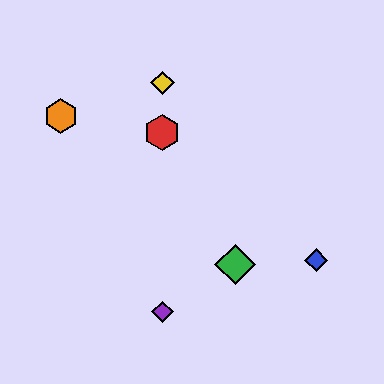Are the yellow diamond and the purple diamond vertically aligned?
Yes, both are at x≈162.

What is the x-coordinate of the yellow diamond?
The yellow diamond is at x≈162.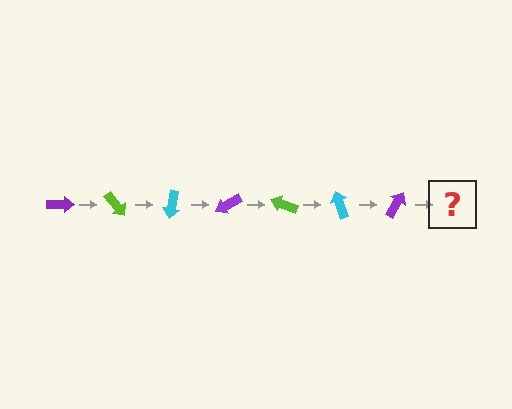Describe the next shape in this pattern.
It should be a lime arrow, rotated 350 degrees from the start.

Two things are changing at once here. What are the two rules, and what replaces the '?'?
The two rules are that it rotates 50 degrees each step and the color cycles through purple, lime, and cyan. The '?' should be a lime arrow, rotated 350 degrees from the start.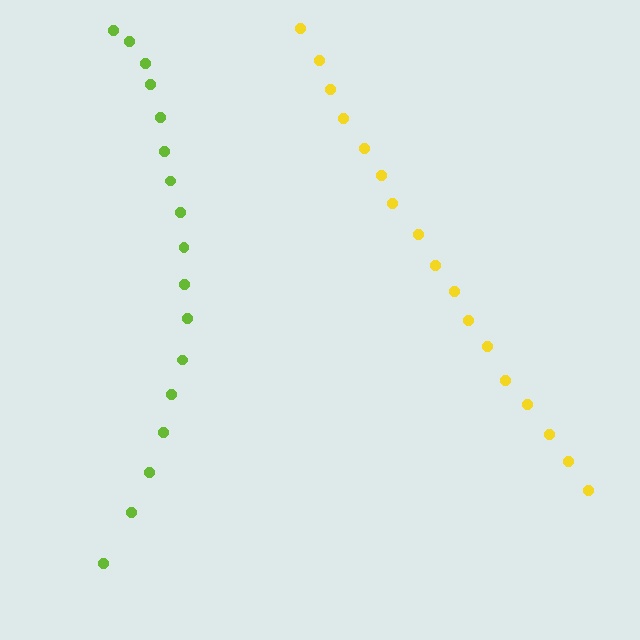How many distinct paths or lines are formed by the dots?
There are 2 distinct paths.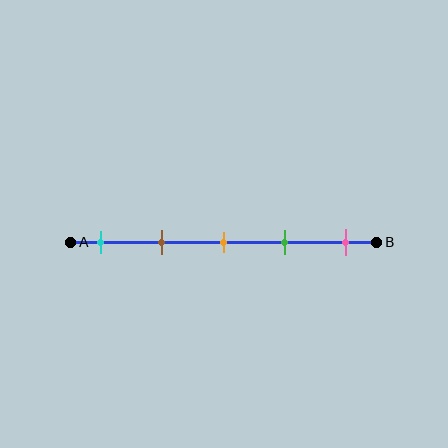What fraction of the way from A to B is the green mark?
The green mark is approximately 70% (0.7) of the way from A to B.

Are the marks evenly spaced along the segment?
Yes, the marks are approximately evenly spaced.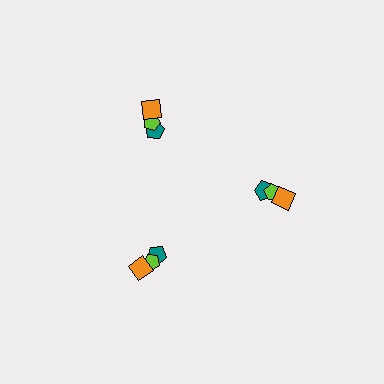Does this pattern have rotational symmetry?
Yes, this pattern has 3-fold rotational symmetry. It looks the same after rotating 120 degrees around the center.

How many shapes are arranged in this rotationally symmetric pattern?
There are 9 shapes, arranged in 3 groups of 3.